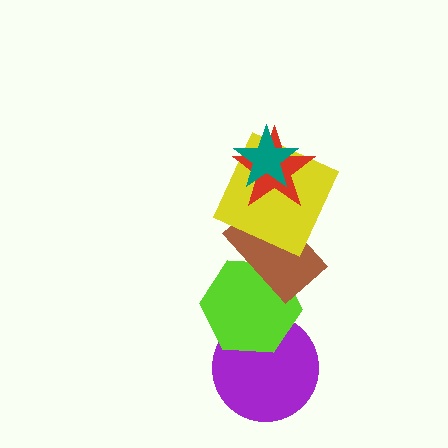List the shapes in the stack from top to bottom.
From top to bottom: the teal star, the red star, the yellow square, the brown rectangle, the lime hexagon, the purple circle.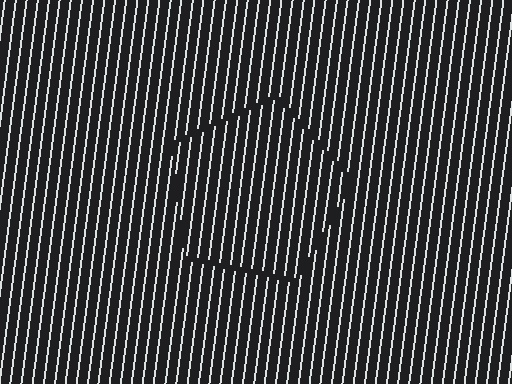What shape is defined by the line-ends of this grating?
An illusory pentagon. The interior of the shape contains the same grating, shifted by half a period — the contour is defined by the phase discontinuity where line-ends from the inner and outer gratings abut.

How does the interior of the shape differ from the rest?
The interior of the shape contains the same grating, shifted by half a period — the contour is defined by the phase discontinuity where line-ends from the inner and outer gratings abut.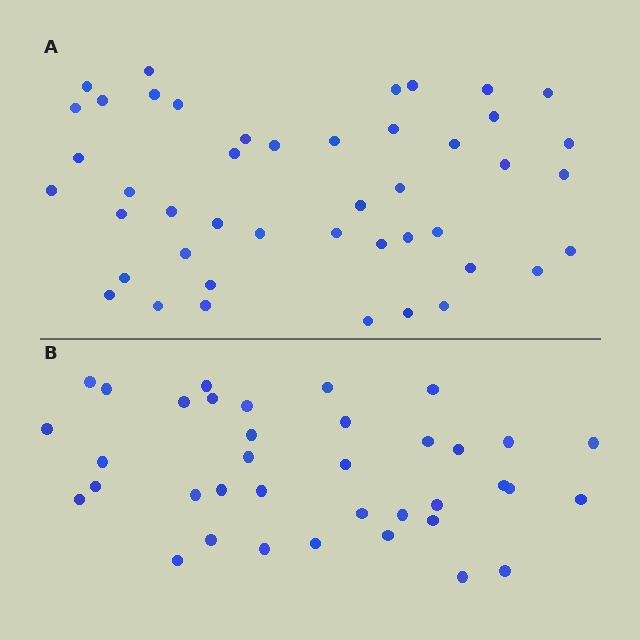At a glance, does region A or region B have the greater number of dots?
Region A (the top region) has more dots.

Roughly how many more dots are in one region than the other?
Region A has roughly 8 or so more dots than region B.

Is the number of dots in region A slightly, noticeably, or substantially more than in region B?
Region A has only slightly more — the two regions are fairly close. The ratio is roughly 1.2 to 1.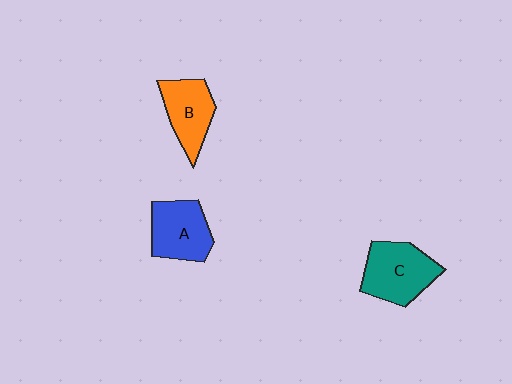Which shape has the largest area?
Shape C (teal).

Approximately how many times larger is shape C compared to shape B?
Approximately 1.2 times.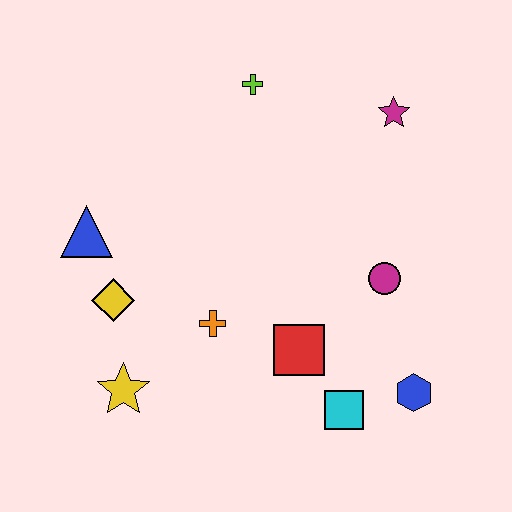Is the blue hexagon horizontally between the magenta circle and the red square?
No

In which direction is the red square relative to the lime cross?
The red square is below the lime cross.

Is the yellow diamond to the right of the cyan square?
No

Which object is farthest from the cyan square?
The lime cross is farthest from the cyan square.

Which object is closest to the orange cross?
The red square is closest to the orange cross.